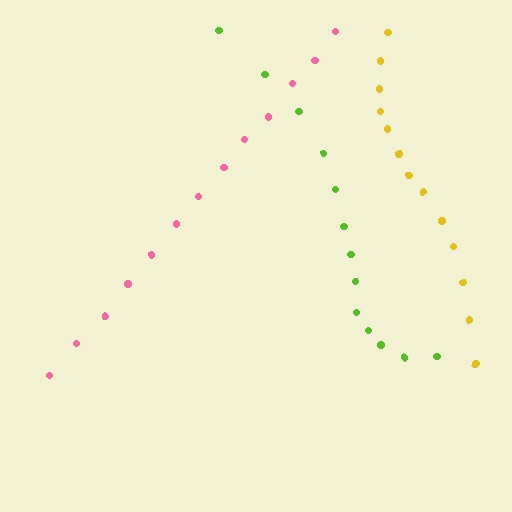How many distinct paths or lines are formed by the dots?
There are 3 distinct paths.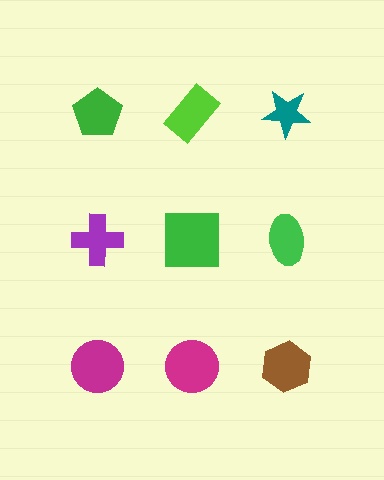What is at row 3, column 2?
A magenta circle.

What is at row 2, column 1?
A purple cross.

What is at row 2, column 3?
A green ellipse.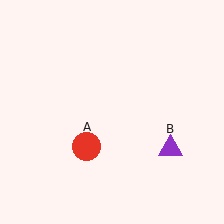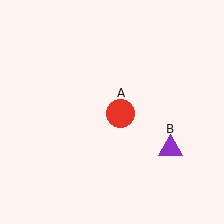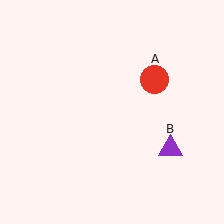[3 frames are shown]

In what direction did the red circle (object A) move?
The red circle (object A) moved up and to the right.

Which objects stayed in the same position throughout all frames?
Purple triangle (object B) remained stationary.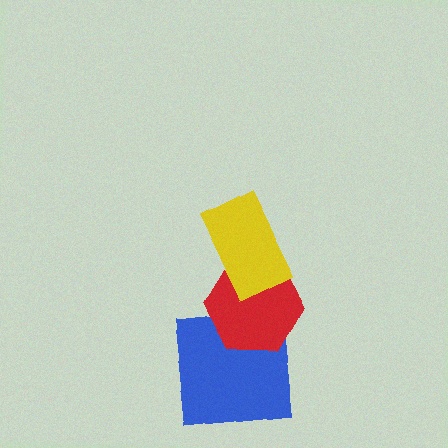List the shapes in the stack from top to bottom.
From top to bottom: the yellow rectangle, the red hexagon, the blue square.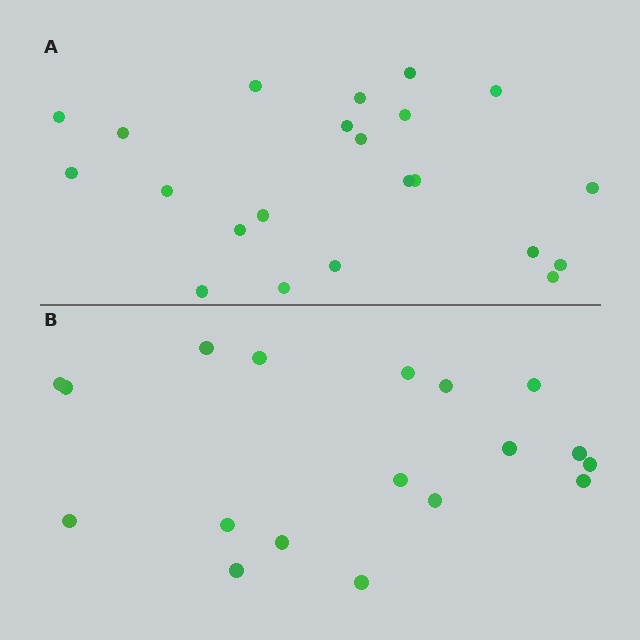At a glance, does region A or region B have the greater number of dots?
Region A (the top region) has more dots.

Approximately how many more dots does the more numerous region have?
Region A has about 4 more dots than region B.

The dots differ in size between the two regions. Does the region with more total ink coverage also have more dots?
No. Region B has more total ink coverage because its dots are larger, but region A actually contains more individual dots. Total area can be misleading — the number of items is what matters here.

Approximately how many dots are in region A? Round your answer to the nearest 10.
About 20 dots. (The exact count is 22, which rounds to 20.)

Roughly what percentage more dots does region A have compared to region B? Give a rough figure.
About 20% more.